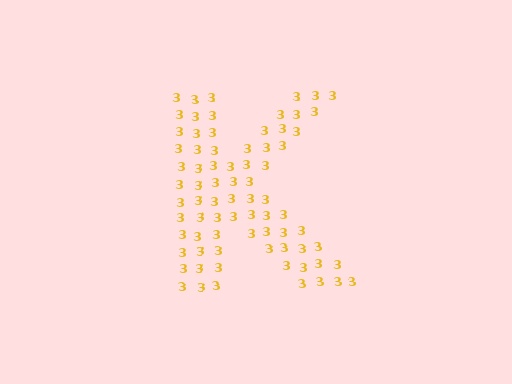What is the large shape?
The large shape is the letter K.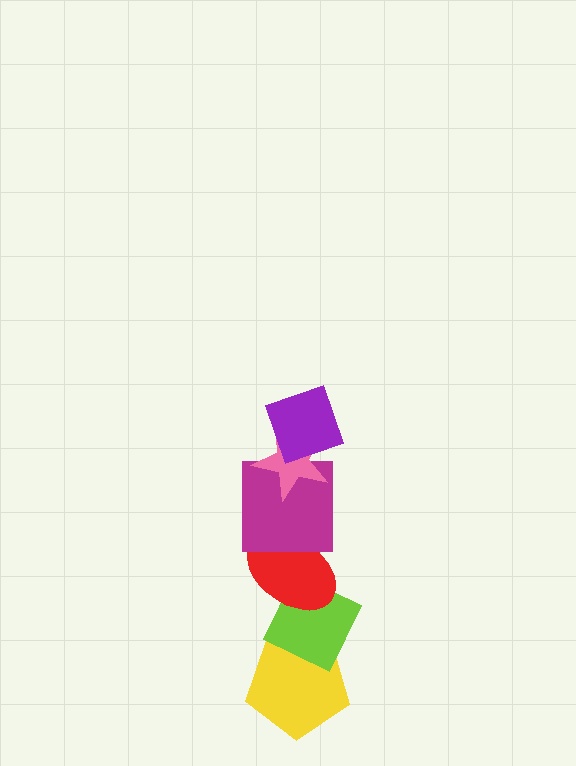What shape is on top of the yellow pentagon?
The lime diamond is on top of the yellow pentagon.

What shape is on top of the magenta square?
The pink star is on top of the magenta square.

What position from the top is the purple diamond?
The purple diamond is 1st from the top.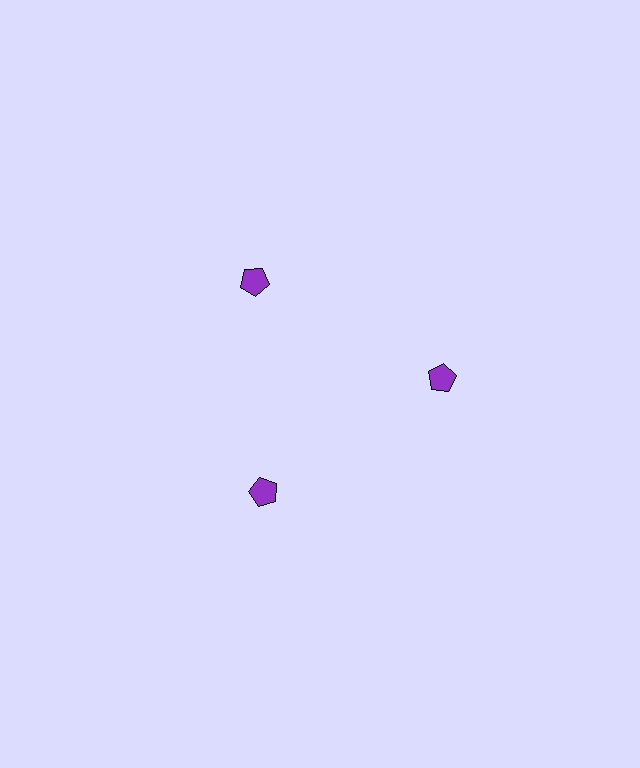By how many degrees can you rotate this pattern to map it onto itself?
The pattern maps onto itself every 120 degrees of rotation.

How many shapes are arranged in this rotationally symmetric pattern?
There are 3 shapes, arranged in 3 groups of 1.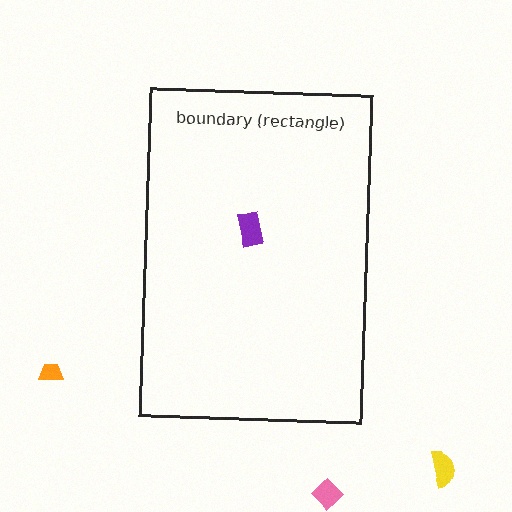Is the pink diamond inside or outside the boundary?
Outside.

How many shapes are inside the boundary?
1 inside, 3 outside.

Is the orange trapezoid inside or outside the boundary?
Outside.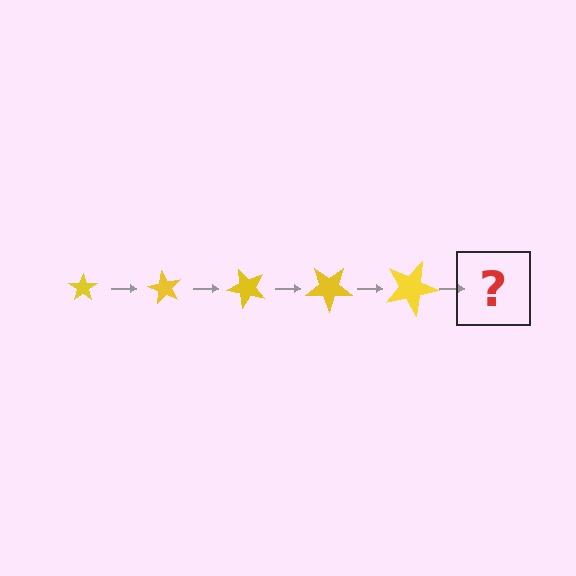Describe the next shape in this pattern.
It should be a star, larger than the previous one and rotated 300 degrees from the start.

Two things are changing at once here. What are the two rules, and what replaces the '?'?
The two rules are that the star grows larger each step and it rotates 60 degrees each step. The '?' should be a star, larger than the previous one and rotated 300 degrees from the start.